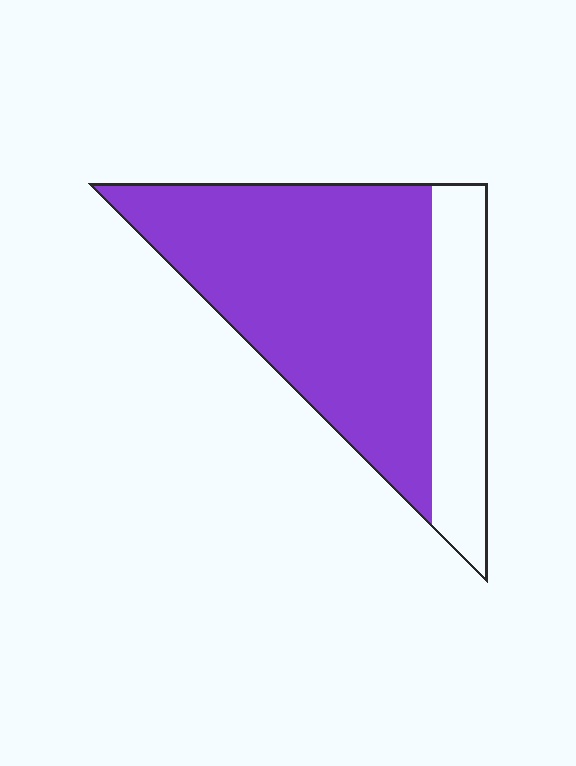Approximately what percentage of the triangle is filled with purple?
Approximately 75%.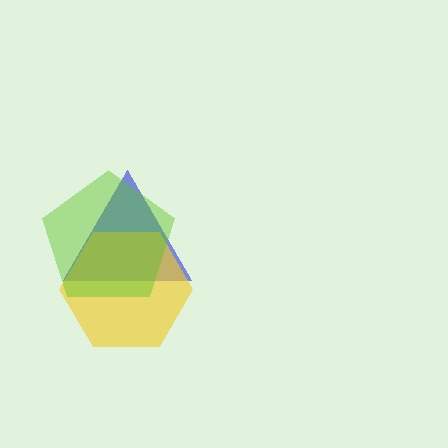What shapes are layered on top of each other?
The layered shapes are: a blue triangle, a yellow hexagon, a lime pentagon.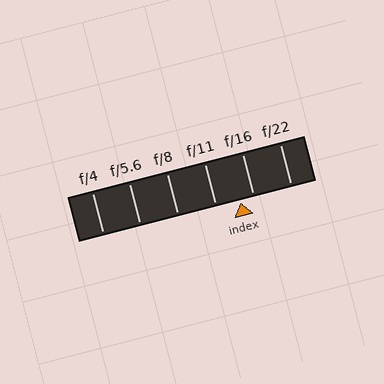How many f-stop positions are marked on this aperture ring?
There are 6 f-stop positions marked.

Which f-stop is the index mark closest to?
The index mark is closest to f/16.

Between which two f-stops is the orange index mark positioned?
The index mark is between f/11 and f/16.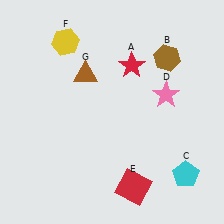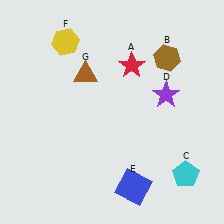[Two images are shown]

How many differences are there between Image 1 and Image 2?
There are 2 differences between the two images.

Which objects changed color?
D changed from pink to purple. E changed from red to blue.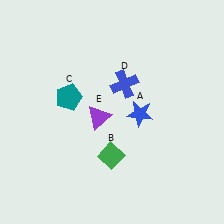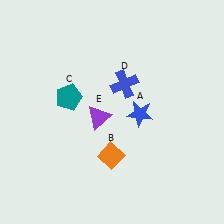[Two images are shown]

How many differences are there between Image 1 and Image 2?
There is 1 difference between the two images.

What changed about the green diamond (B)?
In Image 1, B is green. In Image 2, it changed to orange.